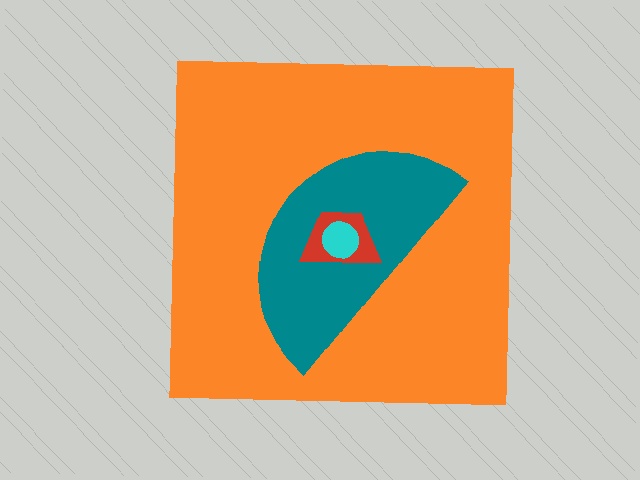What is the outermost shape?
The orange square.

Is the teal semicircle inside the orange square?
Yes.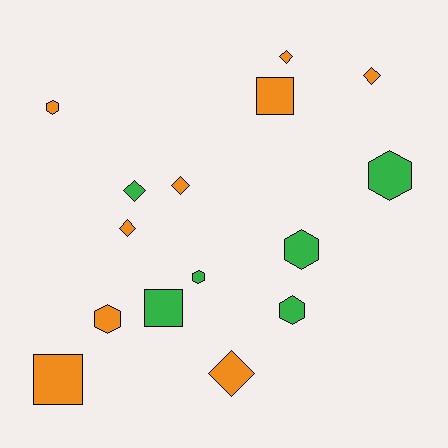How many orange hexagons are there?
There are 2 orange hexagons.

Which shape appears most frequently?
Diamond, with 6 objects.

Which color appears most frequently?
Orange, with 9 objects.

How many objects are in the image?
There are 15 objects.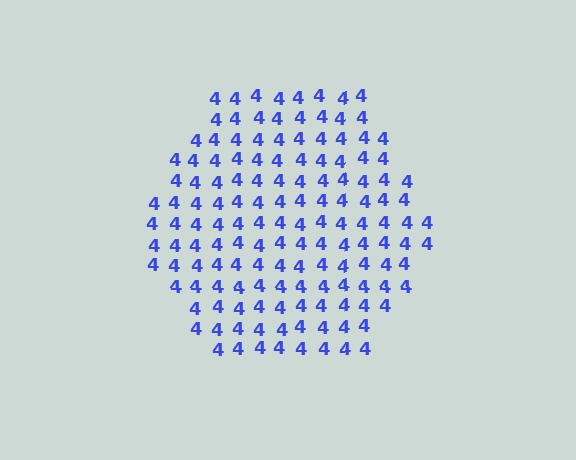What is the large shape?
The large shape is a hexagon.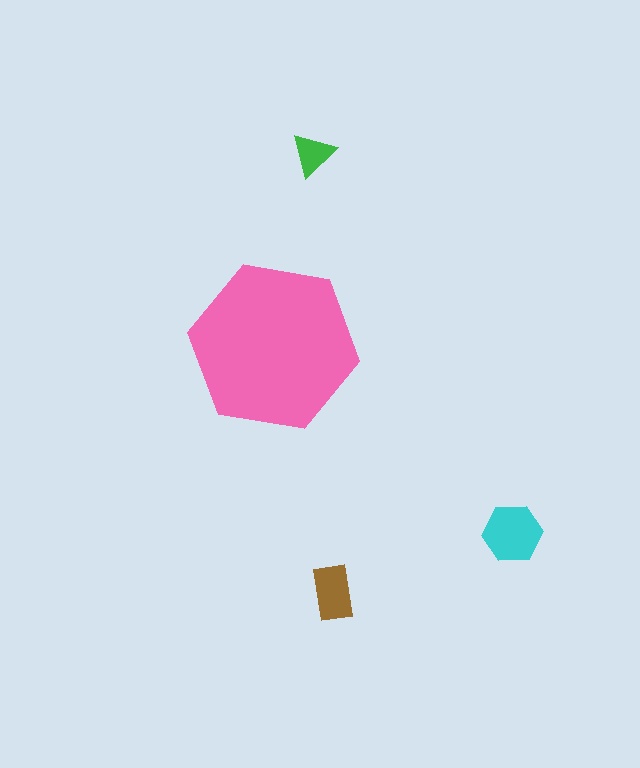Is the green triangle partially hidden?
No, the green triangle is fully visible.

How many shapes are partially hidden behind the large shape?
0 shapes are partially hidden.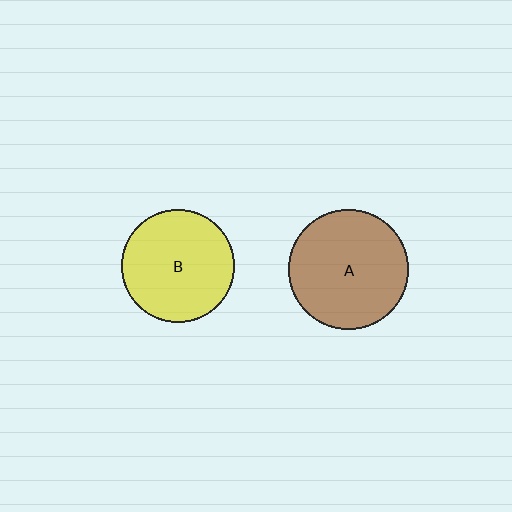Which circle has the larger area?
Circle A (brown).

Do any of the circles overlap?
No, none of the circles overlap.